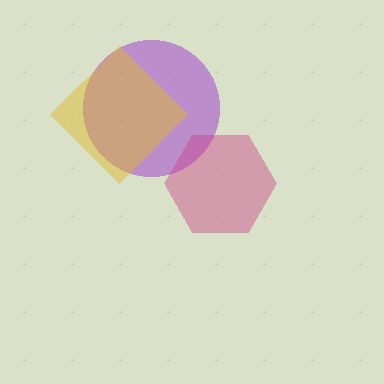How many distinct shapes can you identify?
There are 3 distinct shapes: a purple circle, a yellow diamond, a magenta hexagon.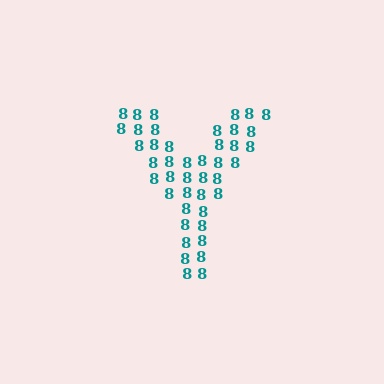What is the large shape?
The large shape is the letter Y.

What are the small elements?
The small elements are digit 8's.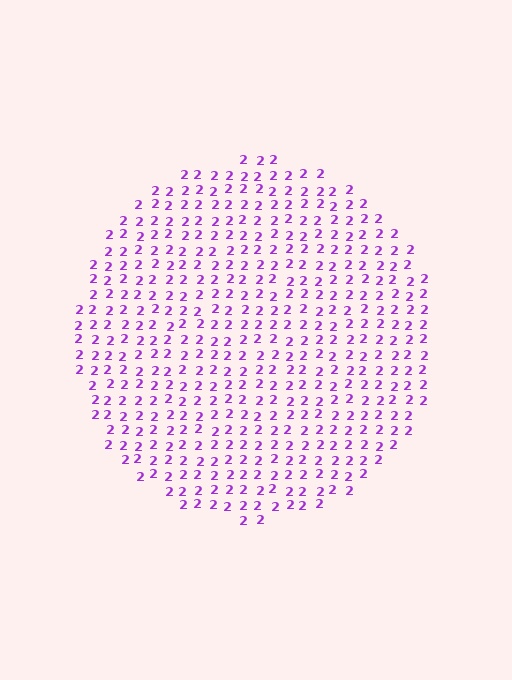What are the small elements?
The small elements are digit 2's.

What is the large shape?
The large shape is a circle.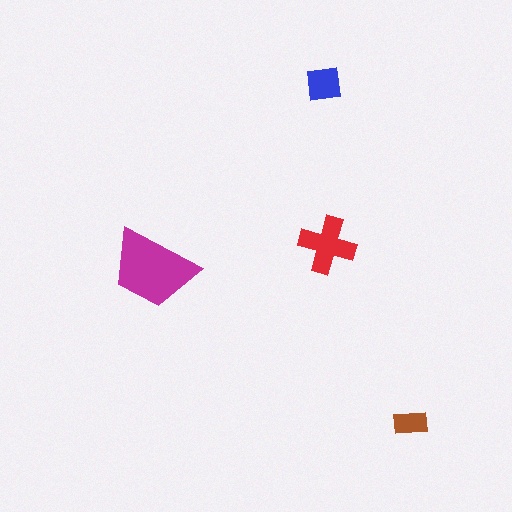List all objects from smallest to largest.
The brown rectangle, the blue square, the red cross, the magenta trapezoid.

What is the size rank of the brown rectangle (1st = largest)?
4th.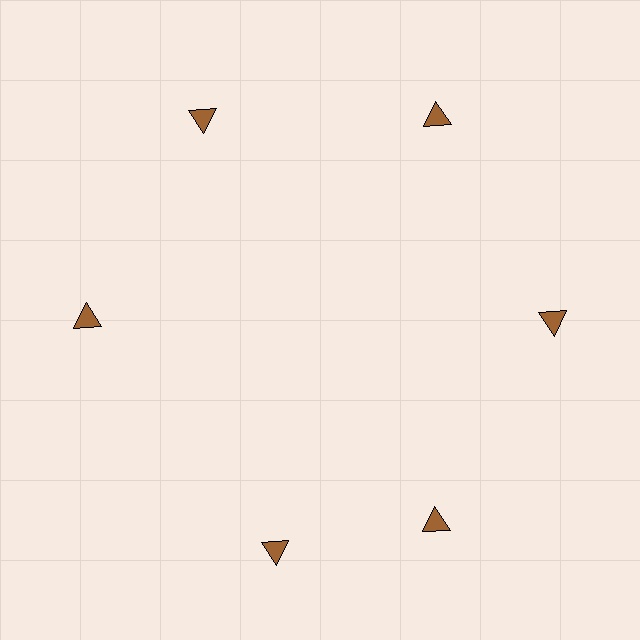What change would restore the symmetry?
The symmetry would be restored by rotating it back into even spacing with its neighbors so that all 6 triangles sit at equal angles and equal distance from the center.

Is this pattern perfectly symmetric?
No. The 6 brown triangles are arranged in a ring, but one element near the 7 o'clock position is rotated out of alignment along the ring, breaking the 6-fold rotational symmetry.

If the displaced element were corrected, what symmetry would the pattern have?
It would have 6-fold rotational symmetry — the pattern would map onto itself every 60 degrees.